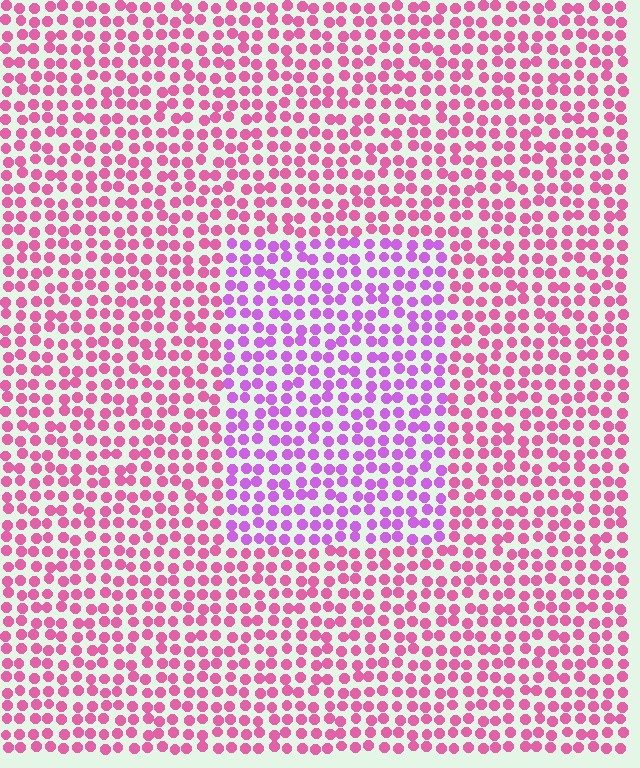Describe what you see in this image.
The image is filled with small pink elements in a uniform arrangement. A rectangle-shaped region is visible where the elements are tinted to a slightly different hue, forming a subtle color boundary.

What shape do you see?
I see a rectangle.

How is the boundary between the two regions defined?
The boundary is defined purely by a slight shift in hue (about 39 degrees). Spacing, size, and orientation are identical on both sides.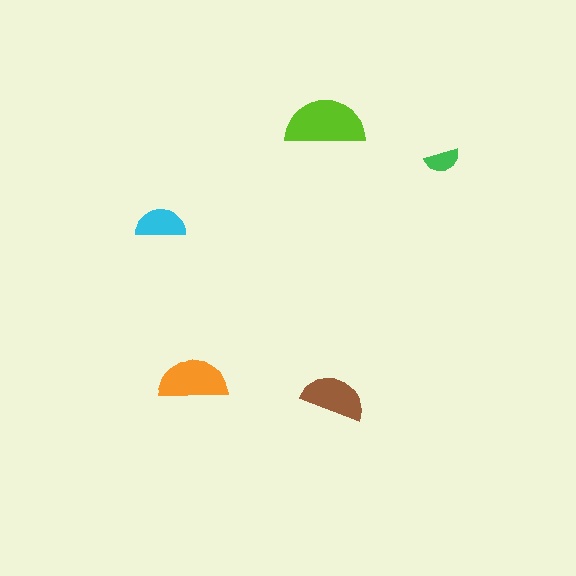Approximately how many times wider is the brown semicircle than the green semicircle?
About 2 times wider.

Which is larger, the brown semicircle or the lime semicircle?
The lime one.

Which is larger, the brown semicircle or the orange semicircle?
The orange one.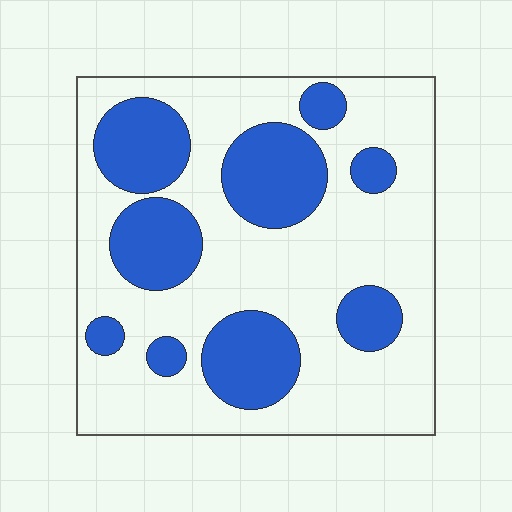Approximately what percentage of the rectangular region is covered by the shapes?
Approximately 30%.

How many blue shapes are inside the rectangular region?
9.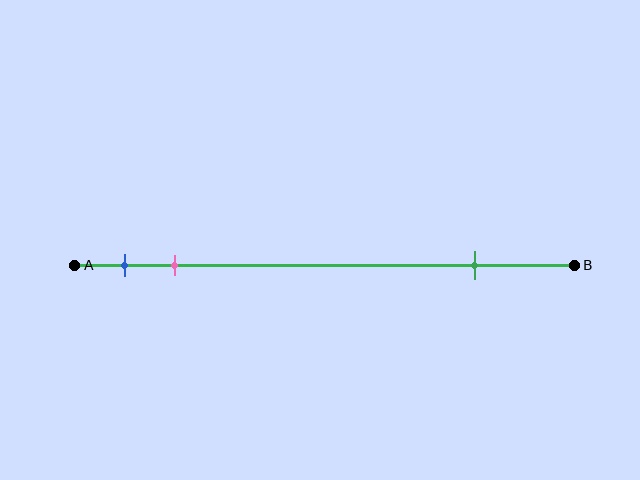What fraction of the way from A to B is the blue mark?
The blue mark is approximately 10% (0.1) of the way from A to B.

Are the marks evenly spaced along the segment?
No, the marks are not evenly spaced.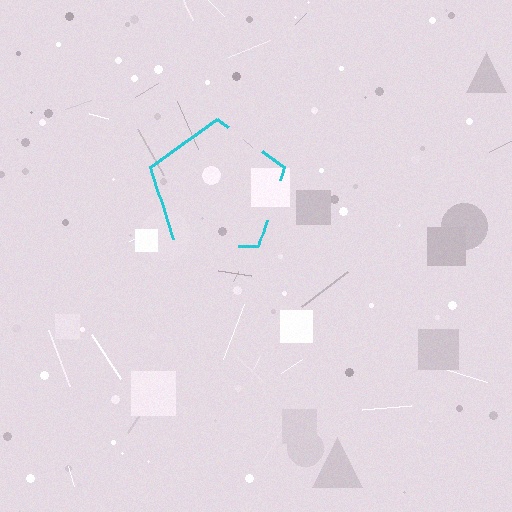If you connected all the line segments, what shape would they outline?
They would outline a pentagon.